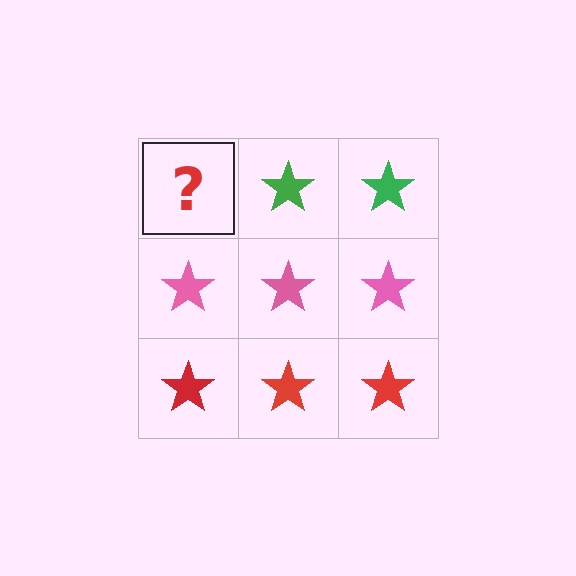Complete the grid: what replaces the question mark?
The question mark should be replaced with a green star.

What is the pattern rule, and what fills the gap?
The rule is that each row has a consistent color. The gap should be filled with a green star.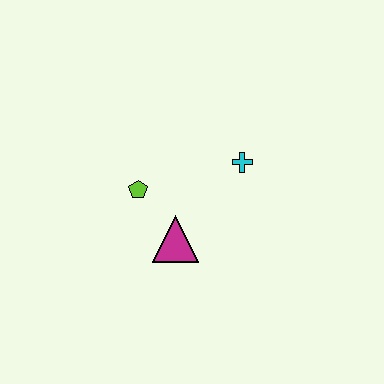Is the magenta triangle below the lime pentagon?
Yes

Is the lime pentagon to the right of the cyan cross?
No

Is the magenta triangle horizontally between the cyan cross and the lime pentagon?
Yes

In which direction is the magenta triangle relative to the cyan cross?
The magenta triangle is below the cyan cross.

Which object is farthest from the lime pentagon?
The cyan cross is farthest from the lime pentagon.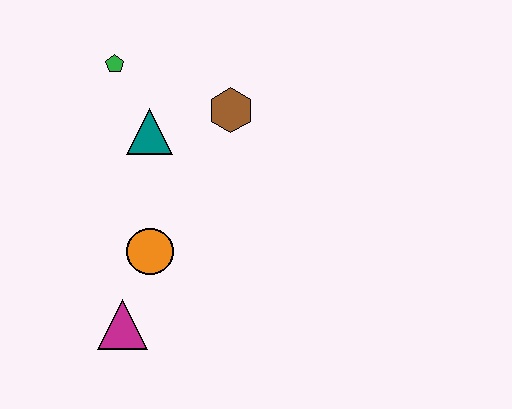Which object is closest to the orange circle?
The magenta triangle is closest to the orange circle.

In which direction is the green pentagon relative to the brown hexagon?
The green pentagon is to the left of the brown hexagon.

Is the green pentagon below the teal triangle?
No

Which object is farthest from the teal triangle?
The magenta triangle is farthest from the teal triangle.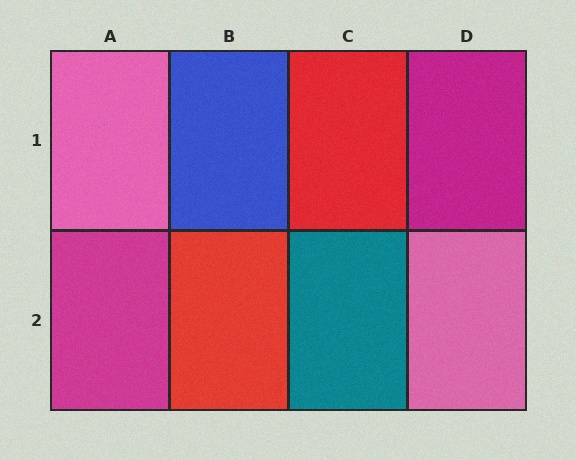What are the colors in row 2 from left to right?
Magenta, red, teal, pink.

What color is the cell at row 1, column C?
Red.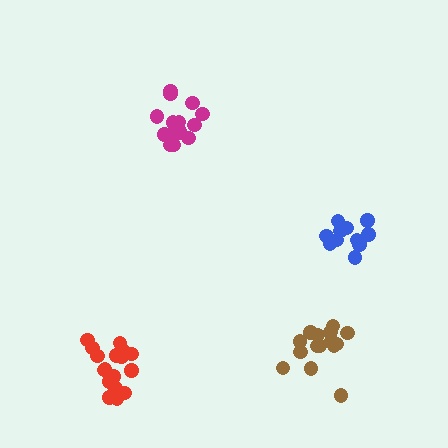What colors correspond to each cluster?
The clusters are colored: blue, red, brown, magenta.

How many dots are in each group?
Group 1: 11 dots, Group 2: 17 dots, Group 3: 15 dots, Group 4: 15 dots (58 total).